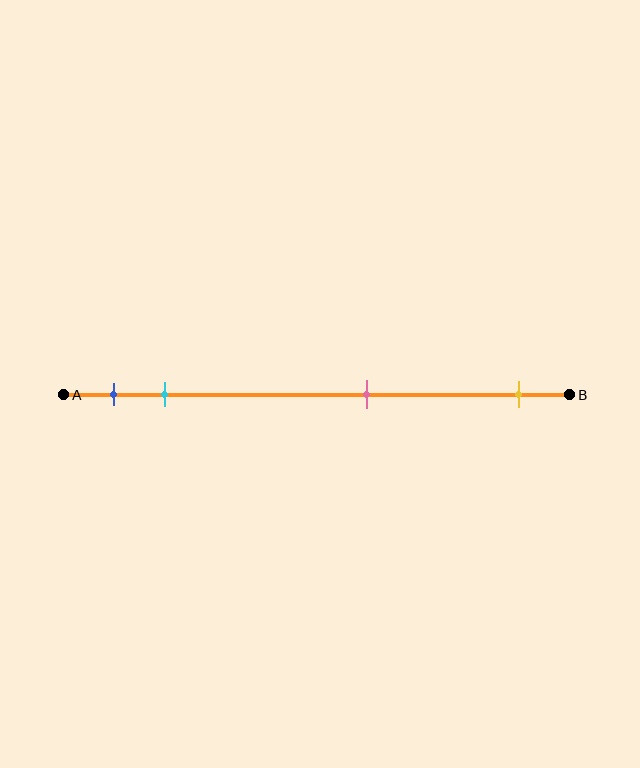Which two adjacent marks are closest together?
The blue and cyan marks are the closest adjacent pair.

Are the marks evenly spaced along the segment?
No, the marks are not evenly spaced.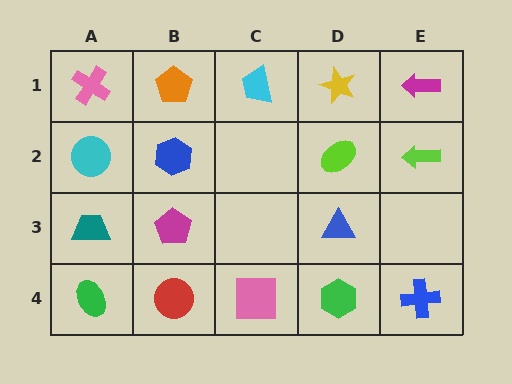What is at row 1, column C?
A cyan trapezoid.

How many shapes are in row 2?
4 shapes.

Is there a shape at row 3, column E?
No, that cell is empty.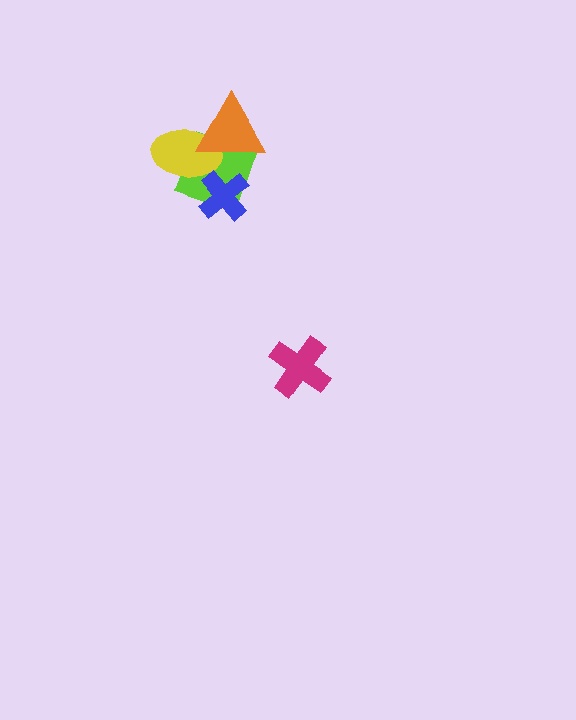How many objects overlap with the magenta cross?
0 objects overlap with the magenta cross.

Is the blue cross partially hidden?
No, no other shape covers it.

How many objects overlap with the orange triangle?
2 objects overlap with the orange triangle.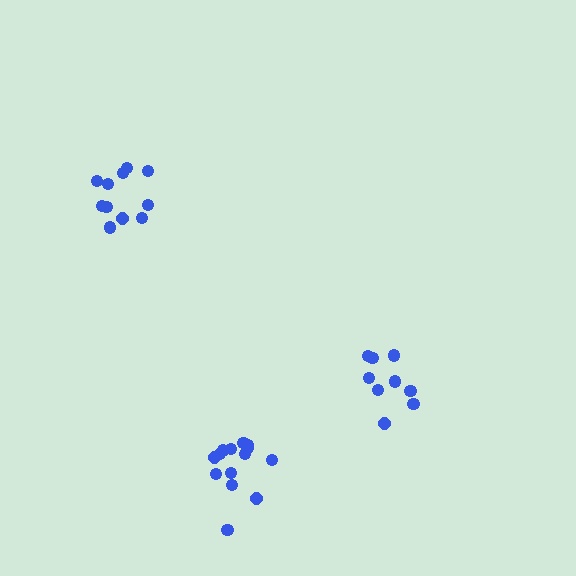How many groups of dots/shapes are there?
There are 3 groups.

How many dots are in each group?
Group 1: 9 dots, Group 2: 14 dots, Group 3: 11 dots (34 total).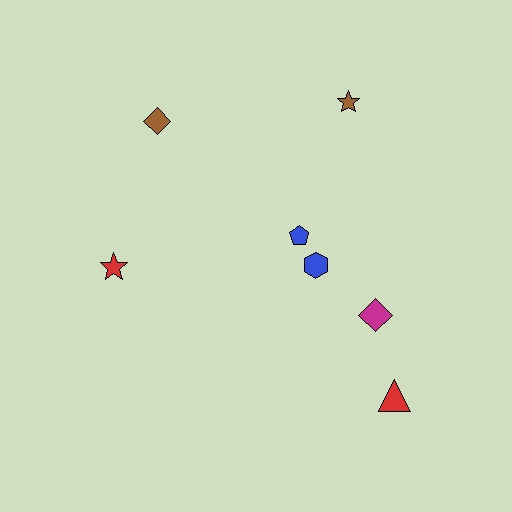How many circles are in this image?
There are no circles.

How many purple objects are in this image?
There are no purple objects.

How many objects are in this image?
There are 7 objects.